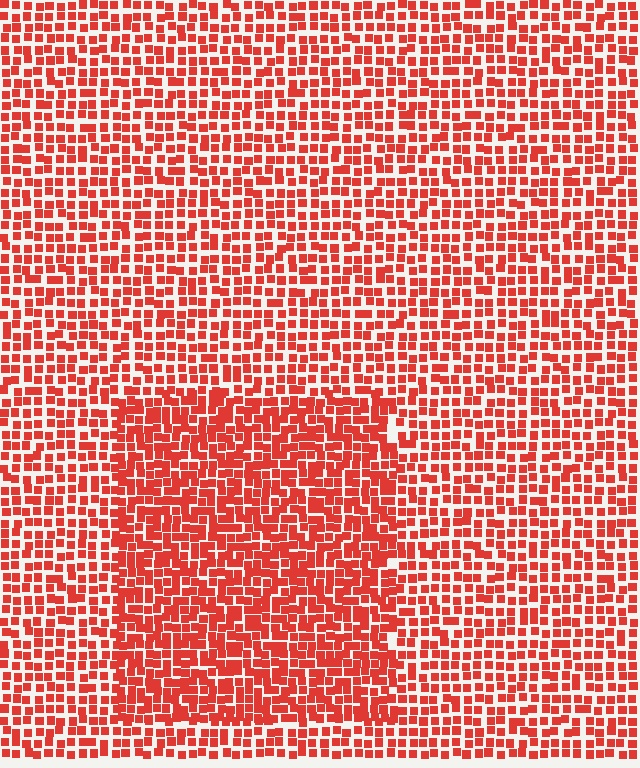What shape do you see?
I see a rectangle.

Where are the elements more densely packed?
The elements are more densely packed inside the rectangle boundary.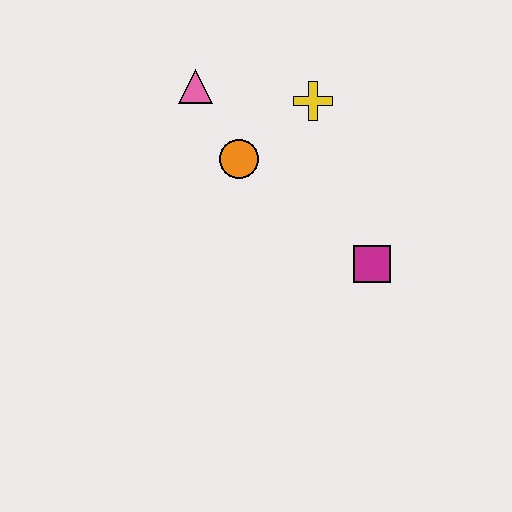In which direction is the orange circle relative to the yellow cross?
The orange circle is to the left of the yellow cross.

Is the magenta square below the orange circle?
Yes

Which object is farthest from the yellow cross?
The magenta square is farthest from the yellow cross.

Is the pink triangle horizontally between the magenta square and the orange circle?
No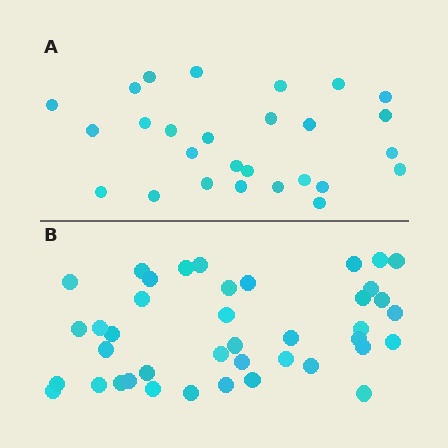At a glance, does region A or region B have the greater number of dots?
Region B (the bottom region) has more dots.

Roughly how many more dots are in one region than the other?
Region B has approximately 15 more dots than region A.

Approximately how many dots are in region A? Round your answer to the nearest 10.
About 30 dots. (The exact count is 27, which rounds to 30.)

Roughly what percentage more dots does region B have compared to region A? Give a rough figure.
About 50% more.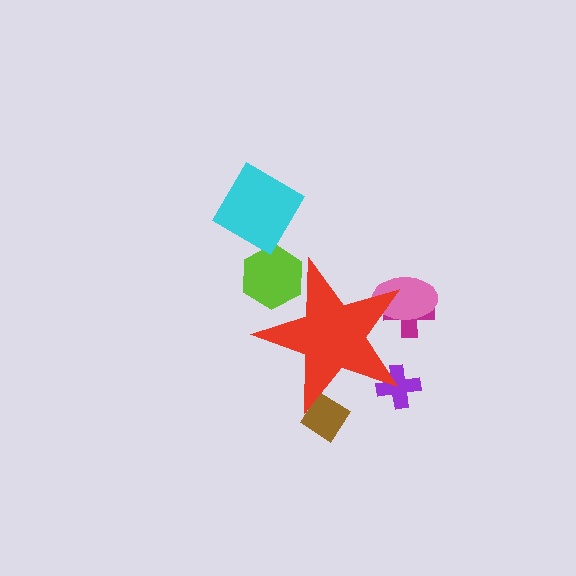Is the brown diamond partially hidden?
Yes, the brown diamond is partially hidden behind the red star.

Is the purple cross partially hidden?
Yes, the purple cross is partially hidden behind the red star.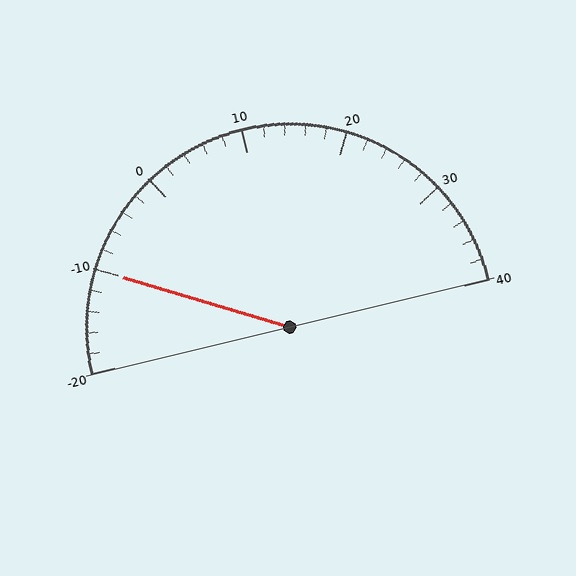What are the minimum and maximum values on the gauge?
The gauge ranges from -20 to 40.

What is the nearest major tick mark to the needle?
The nearest major tick mark is -10.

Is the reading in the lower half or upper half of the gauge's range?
The reading is in the lower half of the range (-20 to 40).